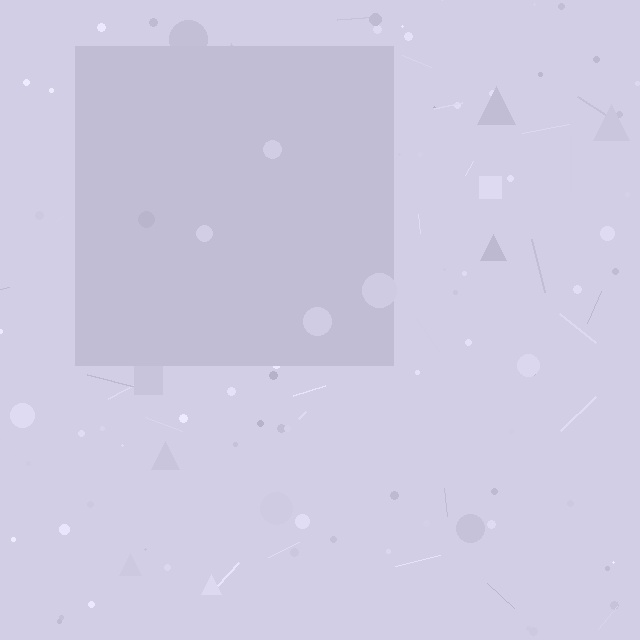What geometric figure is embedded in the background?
A square is embedded in the background.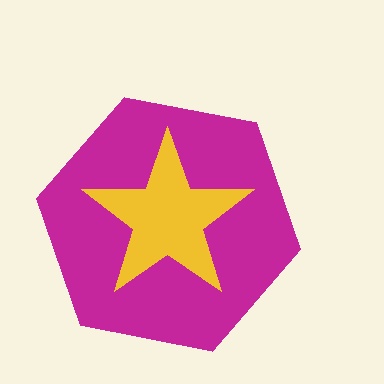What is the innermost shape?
The yellow star.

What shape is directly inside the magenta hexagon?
The yellow star.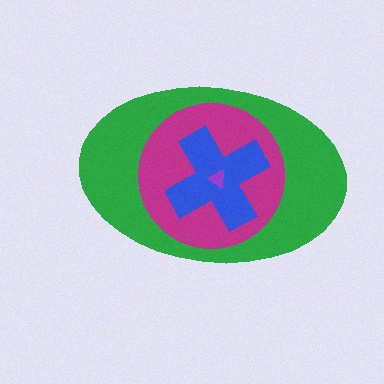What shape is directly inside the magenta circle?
The blue cross.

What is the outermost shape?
The green ellipse.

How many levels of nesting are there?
4.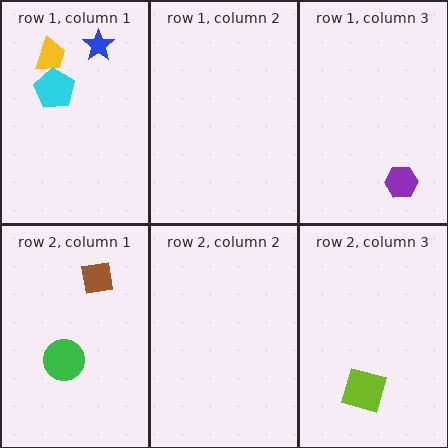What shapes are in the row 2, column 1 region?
The green circle, the brown square.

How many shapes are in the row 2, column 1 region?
2.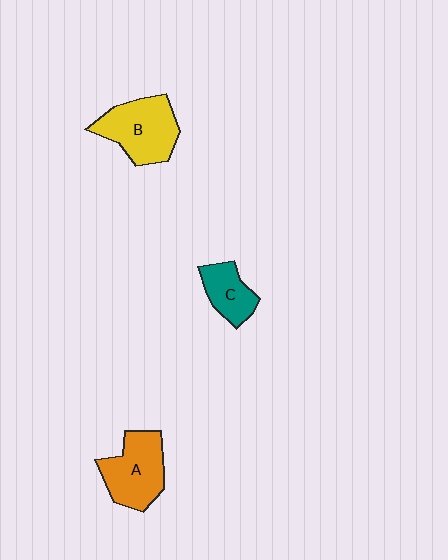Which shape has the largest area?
Shape B (yellow).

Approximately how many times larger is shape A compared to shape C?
Approximately 1.6 times.